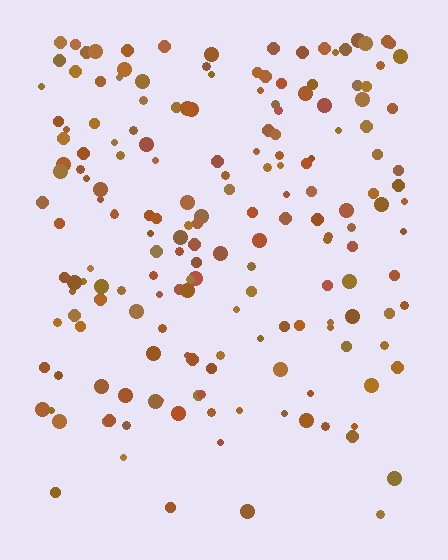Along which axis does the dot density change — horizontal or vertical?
Vertical.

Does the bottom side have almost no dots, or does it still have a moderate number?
Still a moderate number, just noticeably fewer than the top.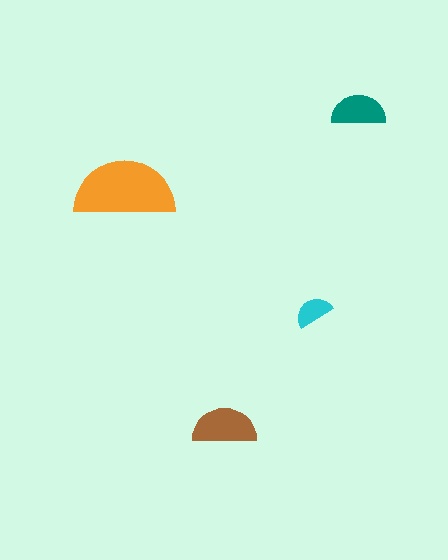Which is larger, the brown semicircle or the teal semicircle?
The brown one.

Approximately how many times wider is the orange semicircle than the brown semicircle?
About 1.5 times wider.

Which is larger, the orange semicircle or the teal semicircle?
The orange one.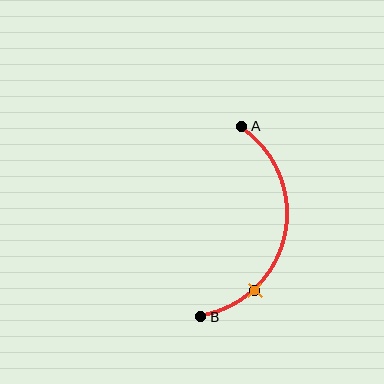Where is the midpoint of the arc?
The arc midpoint is the point on the curve farthest from the straight line joining A and B. It sits to the right of that line.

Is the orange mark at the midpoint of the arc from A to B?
No. The orange mark lies on the arc but is closer to endpoint B. The arc midpoint would be at the point on the curve equidistant along the arc from both A and B.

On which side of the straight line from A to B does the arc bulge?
The arc bulges to the right of the straight line connecting A and B.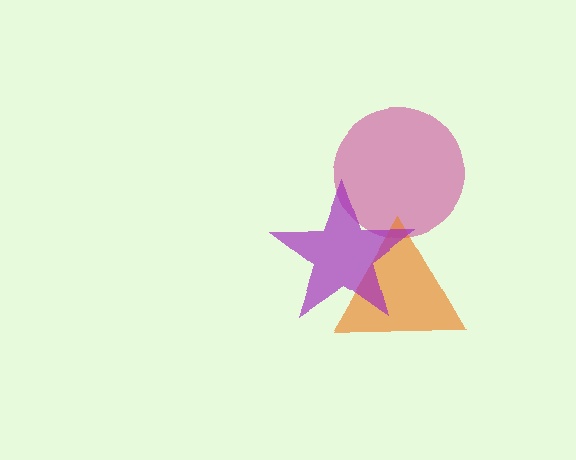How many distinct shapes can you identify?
There are 3 distinct shapes: a magenta circle, an orange triangle, a purple star.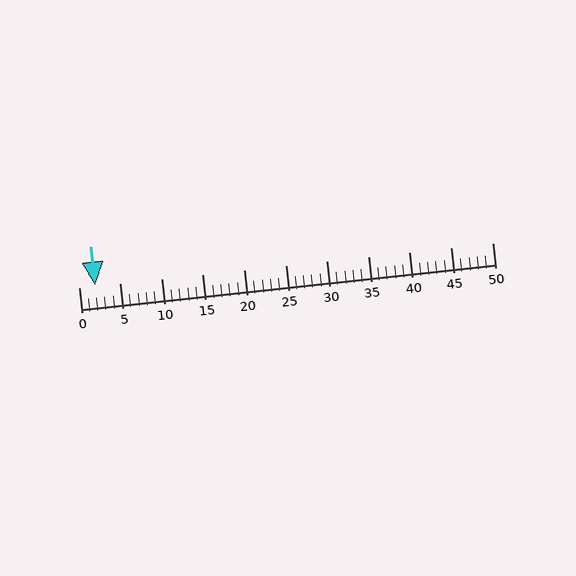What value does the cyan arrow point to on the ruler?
The cyan arrow points to approximately 2.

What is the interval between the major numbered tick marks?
The major tick marks are spaced 5 units apart.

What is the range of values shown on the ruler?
The ruler shows values from 0 to 50.